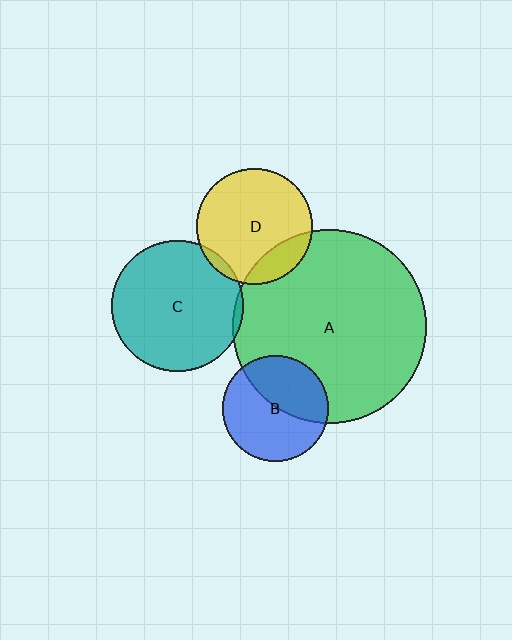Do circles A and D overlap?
Yes.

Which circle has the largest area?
Circle A (green).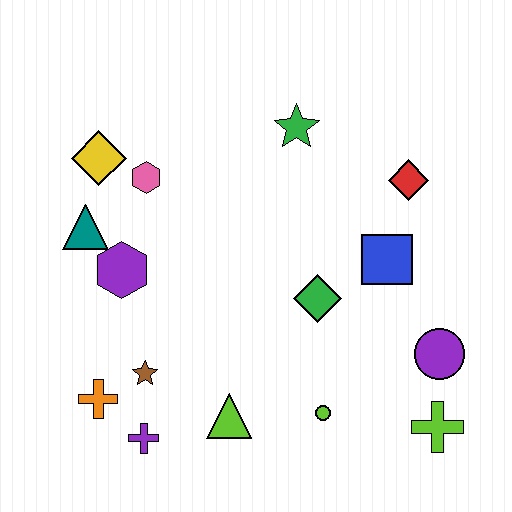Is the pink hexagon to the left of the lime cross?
Yes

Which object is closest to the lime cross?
The purple circle is closest to the lime cross.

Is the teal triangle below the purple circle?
No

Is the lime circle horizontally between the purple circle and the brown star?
Yes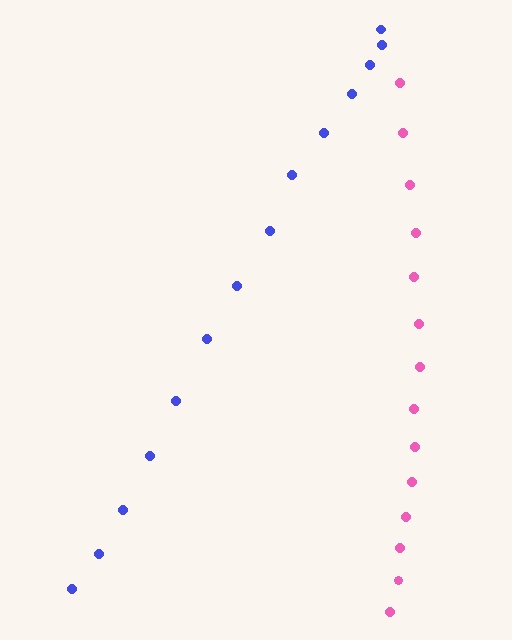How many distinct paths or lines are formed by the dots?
There are 2 distinct paths.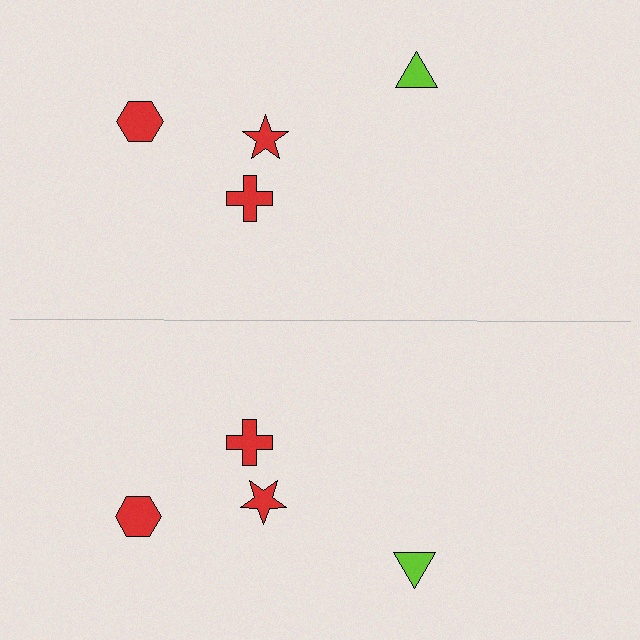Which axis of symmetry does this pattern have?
The pattern has a horizontal axis of symmetry running through the center of the image.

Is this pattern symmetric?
Yes, this pattern has bilateral (reflection) symmetry.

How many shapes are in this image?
There are 8 shapes in this image.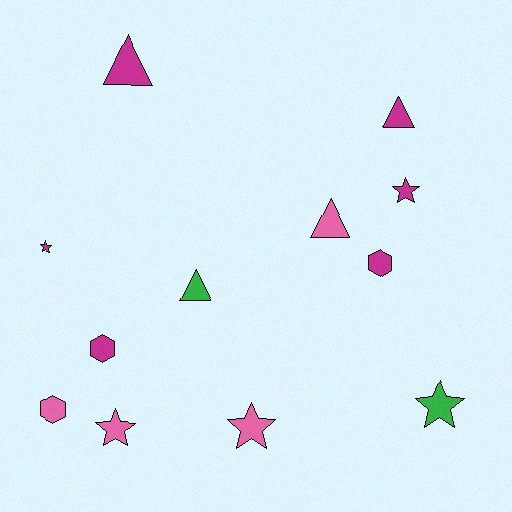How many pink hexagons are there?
There is 1 pink hexagon.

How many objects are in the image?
There are 12 objects.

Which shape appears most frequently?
Star, with 5 objects.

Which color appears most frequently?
Magenta, with 6 objects.